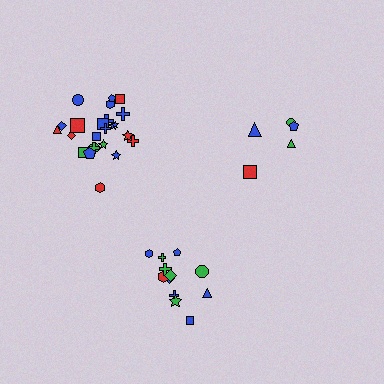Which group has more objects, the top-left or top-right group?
The top-left group.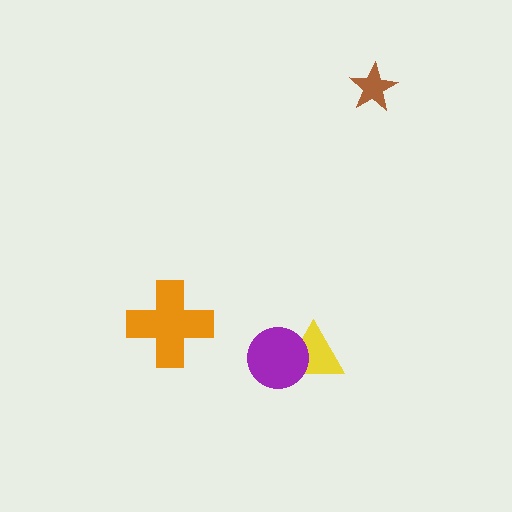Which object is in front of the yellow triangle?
The purple circle is in front of the yellow triangle.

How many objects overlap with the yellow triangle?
1 object overlaps with the yellow triangle.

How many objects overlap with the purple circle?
1 object overlaps with the purple circle.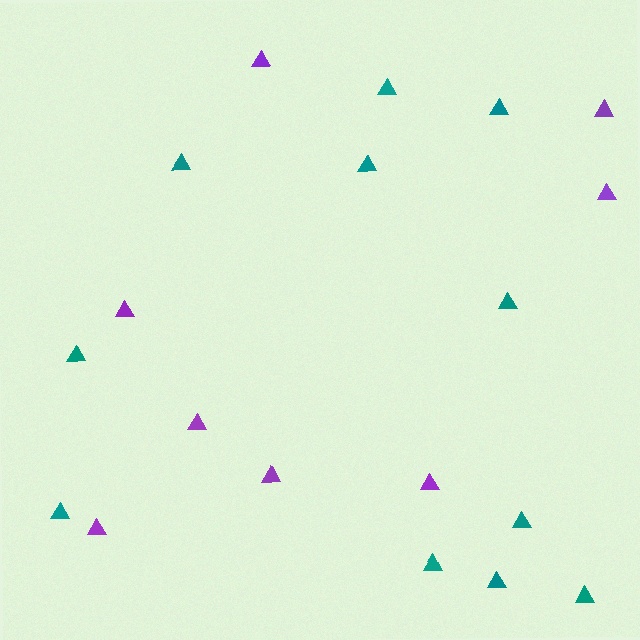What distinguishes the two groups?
There are 2 groups: one group of teal triangles (11) and one group of purple triangles (8).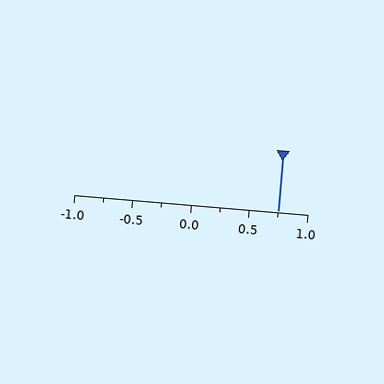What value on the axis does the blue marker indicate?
The marker indicates approximately 0.75.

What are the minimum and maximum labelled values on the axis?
The axis runs from -1.0 to 1.0.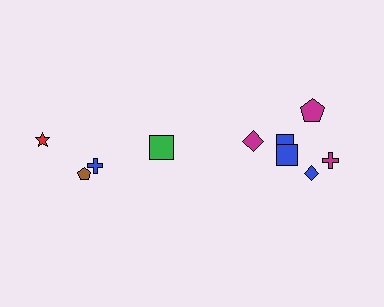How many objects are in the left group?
There are 4 objects.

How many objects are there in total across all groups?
There are 10 objects.